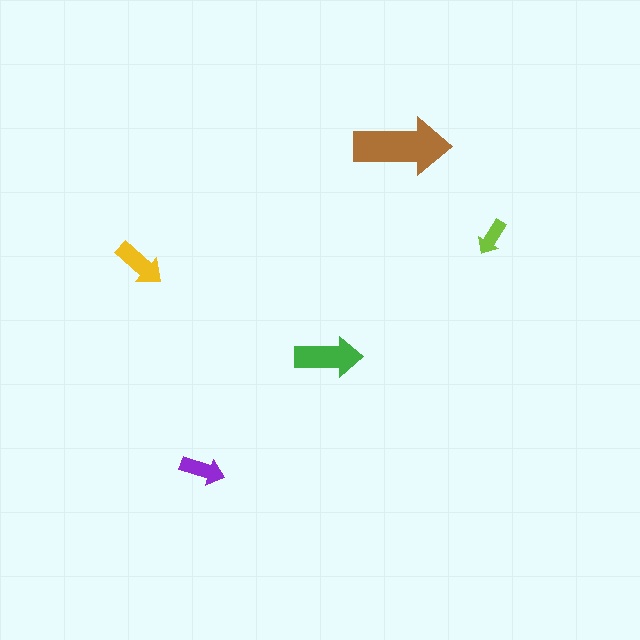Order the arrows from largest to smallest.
the brown one, the green one, the yellow one, the purple one, the lime one.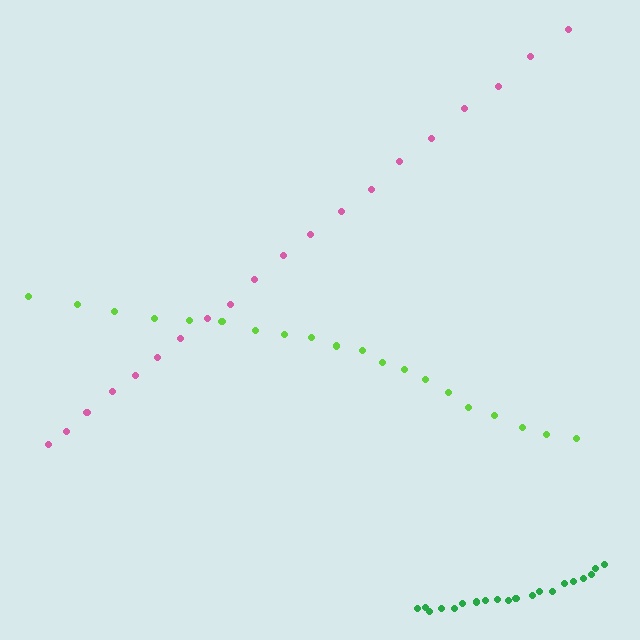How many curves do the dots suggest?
There are 3 distinct paths.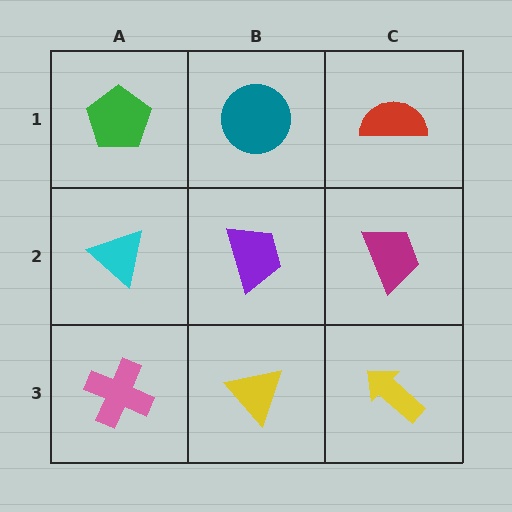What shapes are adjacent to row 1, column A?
A cyan triangle (row 2, column A), a teal circle (row 1, column B).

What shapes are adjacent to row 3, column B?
A purple trapezoid (row 2, column B), a pink cross (row 3, column A), a yellow arrow (row 3, column C).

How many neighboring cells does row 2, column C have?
3.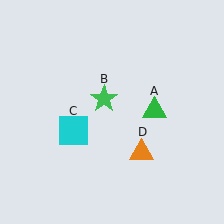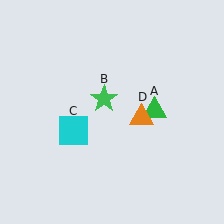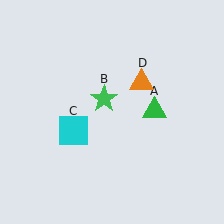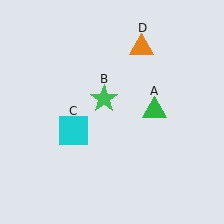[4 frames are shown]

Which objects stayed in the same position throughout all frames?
Green triangle (object A) and green star (object B) and cyan square (object C) remained stationary.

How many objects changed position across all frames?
1 object changed position: orange triangle (object D).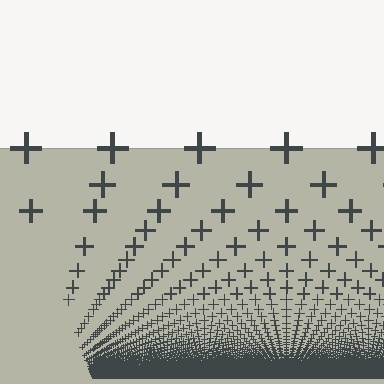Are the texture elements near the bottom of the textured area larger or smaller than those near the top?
Smaller. The gradient is inverted — elements near the bottom are smaller and denser.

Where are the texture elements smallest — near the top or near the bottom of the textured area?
Near the bottom.